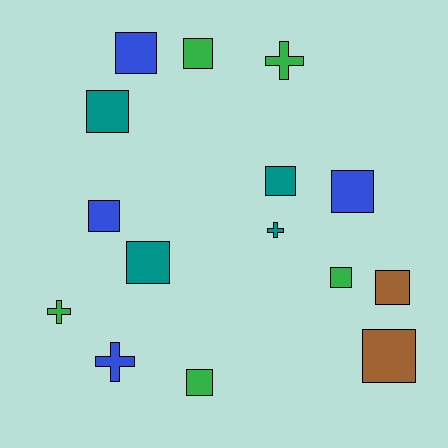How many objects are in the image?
There are 15 objects.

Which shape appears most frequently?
Square, with 11 objects.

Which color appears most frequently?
Green, with 5 objects.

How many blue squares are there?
There are 3 blue squares.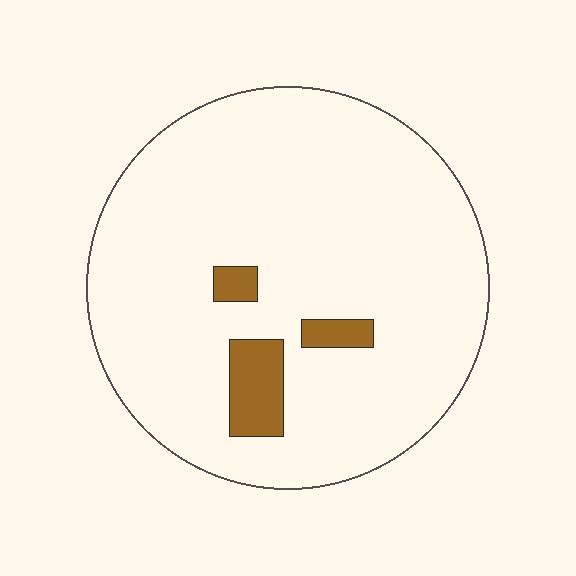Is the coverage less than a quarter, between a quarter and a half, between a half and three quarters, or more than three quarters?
Less than a quarter.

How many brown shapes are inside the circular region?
3.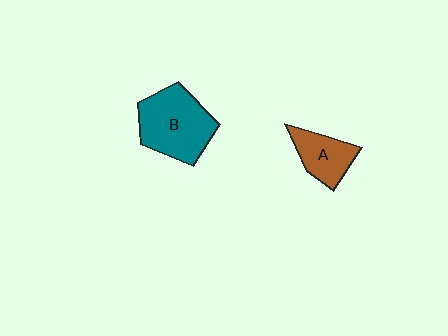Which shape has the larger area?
Shape B (teal).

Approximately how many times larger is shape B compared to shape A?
Approximately 1.8 times.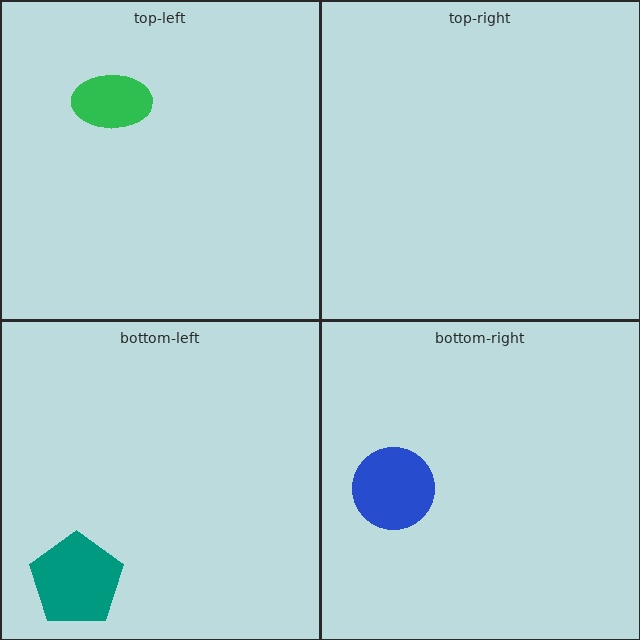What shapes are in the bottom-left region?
The teal pentagon.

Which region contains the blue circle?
The bottom-right region.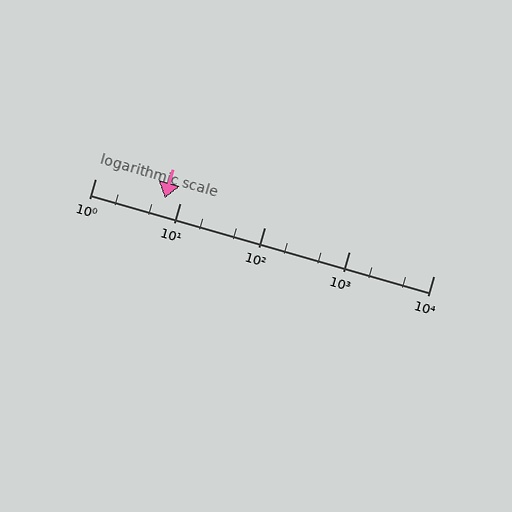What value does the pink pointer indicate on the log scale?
The pointer indicates approximately 6.7.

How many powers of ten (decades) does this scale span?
The scale spans 4 decades, from 1 to 10000.